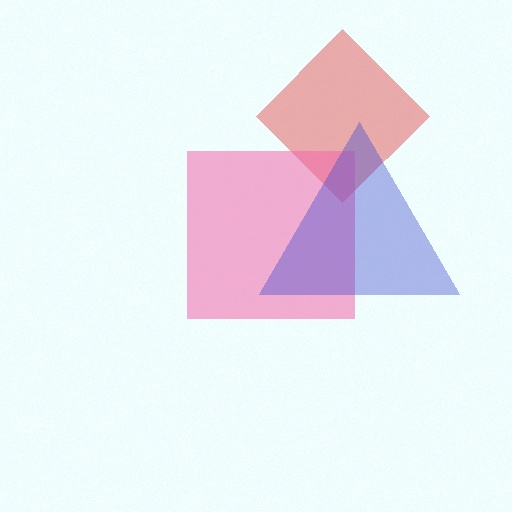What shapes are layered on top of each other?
The layered shapes are: a red diamond, a pink square, a blue triangle.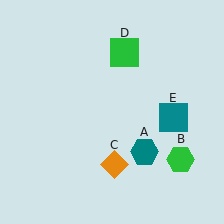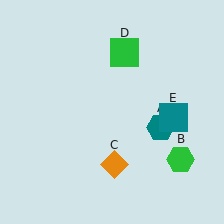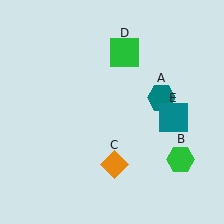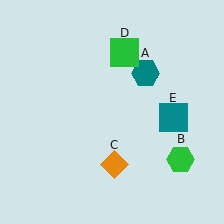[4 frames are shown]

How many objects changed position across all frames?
1 object changed position: teal hexagon (object A).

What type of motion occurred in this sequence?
The teal hexagon (object A) rotated counterclockwise around the center of the scene.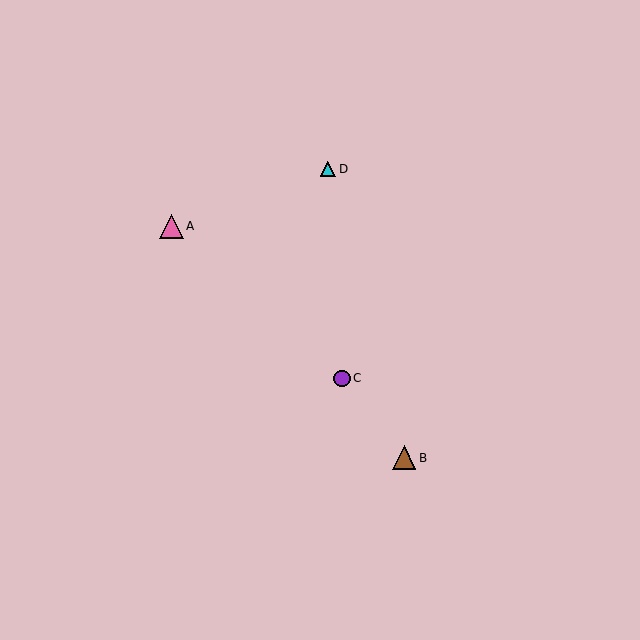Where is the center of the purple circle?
The center of the purple circle is at (342, 378).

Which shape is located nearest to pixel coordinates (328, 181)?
The cyan triangle (labeled D) at (328, 169) is nearest to that location.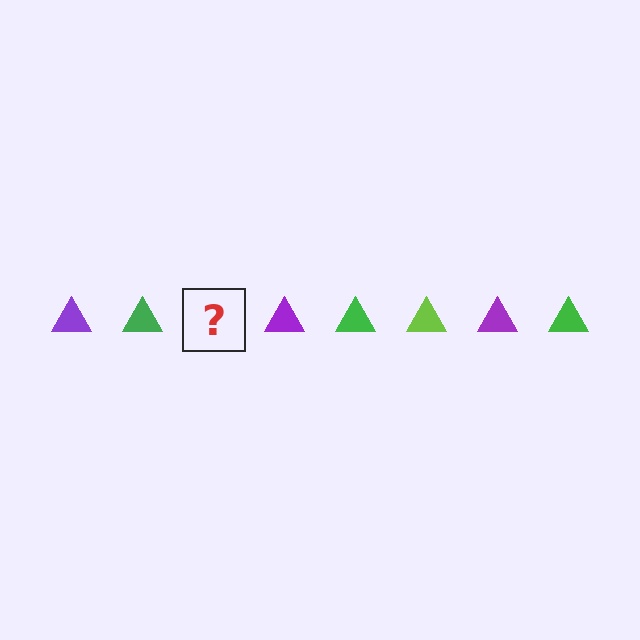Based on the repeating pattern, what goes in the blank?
The blank should be a lime triangle.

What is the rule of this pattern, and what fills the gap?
The rule is that the pattern cycles through purple, green, lime triangles. The gap should be filled with a lime triangle.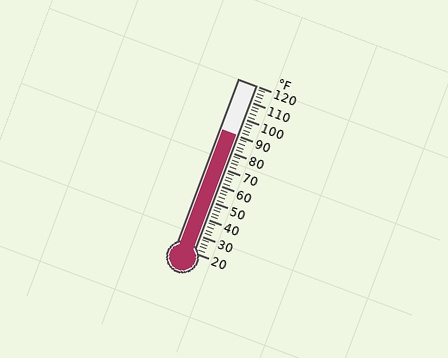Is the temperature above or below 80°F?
The temperature is above 80°F.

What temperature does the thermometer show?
The thermometer shows approximately 90°F.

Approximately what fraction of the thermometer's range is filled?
The thermometer is filled to approximately 70% of its range.